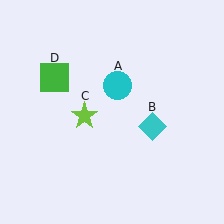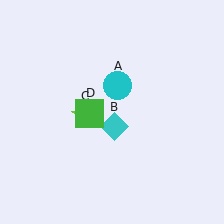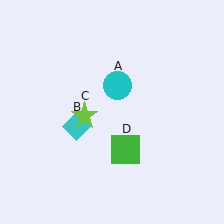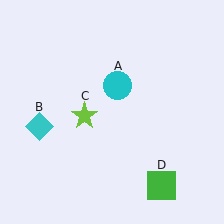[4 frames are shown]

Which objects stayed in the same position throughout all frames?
Cyan circle (object A) and lime star (object C) remained stationary.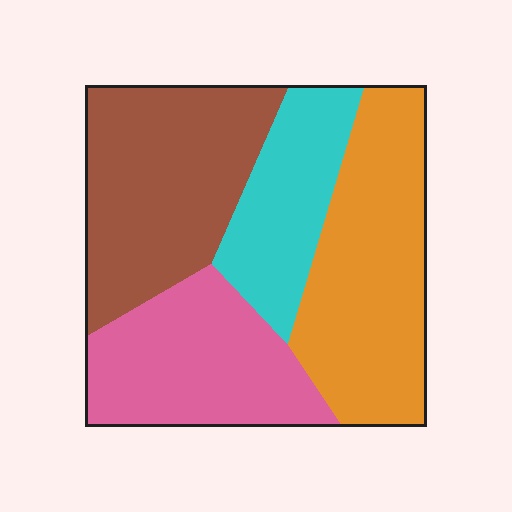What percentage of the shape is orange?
Orange takes up about one third (1/3) of the shape.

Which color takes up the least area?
Cyan, at roughly 15%.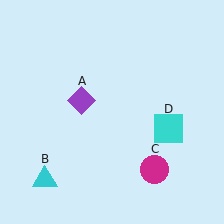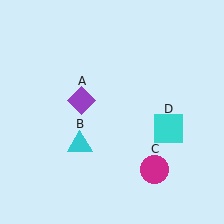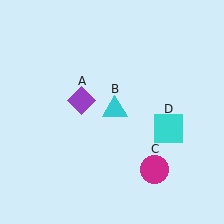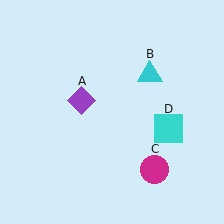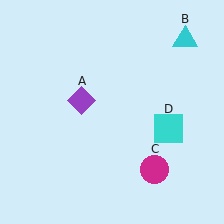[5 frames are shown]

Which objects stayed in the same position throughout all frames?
Purple diamond (object A) and magenta circle (object C) and cyan square (object D) remained stationary.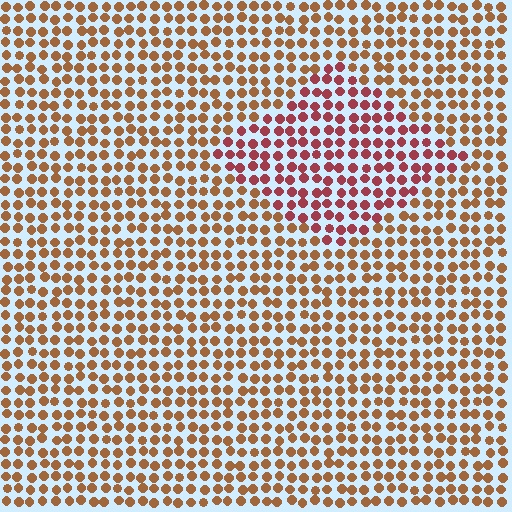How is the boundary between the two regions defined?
The boundary is defined purely by a slight shift in hue (about 35 degrees). Spacing, size, and orientation are identical on both sides.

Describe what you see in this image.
The image is filled with small brown elements in a uniform arrangement. A diamond-shaped region is visible where the elements are tinted to a slightly different hue, forming a subtle color boundary.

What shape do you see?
I see a diamond.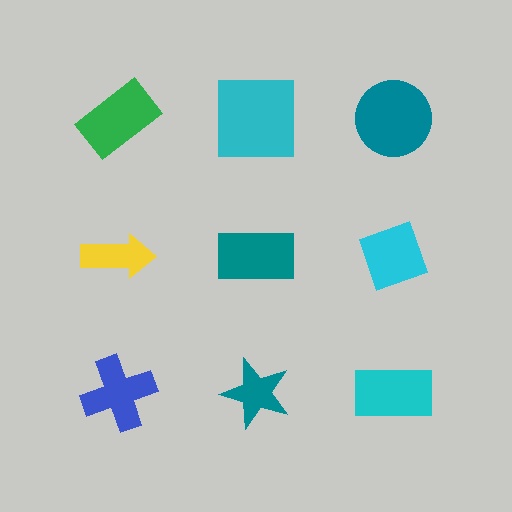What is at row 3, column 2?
A teal star.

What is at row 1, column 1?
A green rectangle.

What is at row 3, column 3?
A cyan rectangle.